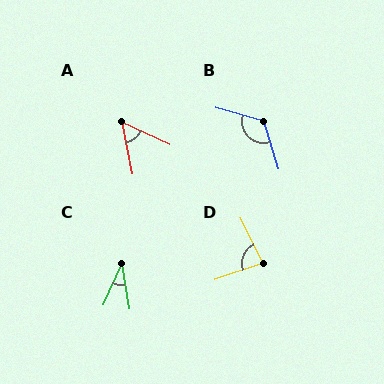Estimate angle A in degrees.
Approximately 54 degrees.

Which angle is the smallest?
C, at approximately 33 degrees.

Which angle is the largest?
B, at approximately 122 degrees.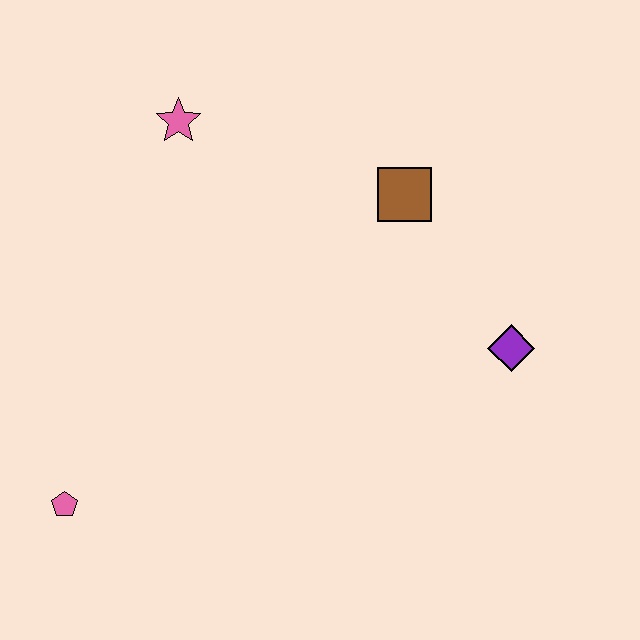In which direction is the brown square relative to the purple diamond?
The brown square is above the purple diamond.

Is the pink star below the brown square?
No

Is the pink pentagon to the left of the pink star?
Yes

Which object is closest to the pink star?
The brown square is closest to the pink star.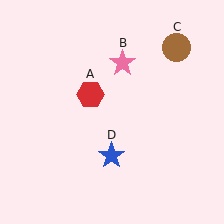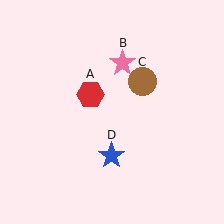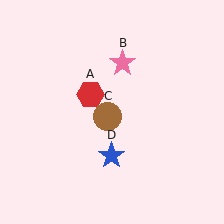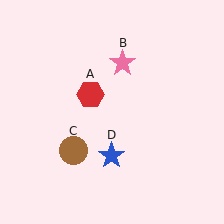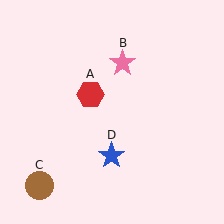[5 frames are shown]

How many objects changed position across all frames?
1 object changed position: brown circle (object C).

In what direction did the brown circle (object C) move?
The brown circle (object C) moved down and to the left.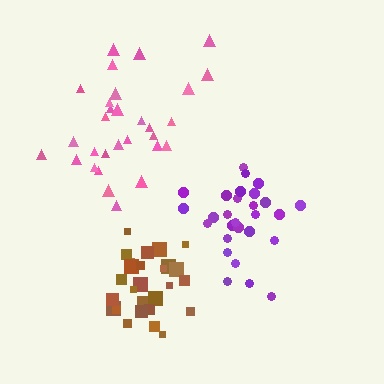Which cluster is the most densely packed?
Purple.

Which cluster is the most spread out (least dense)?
Pink.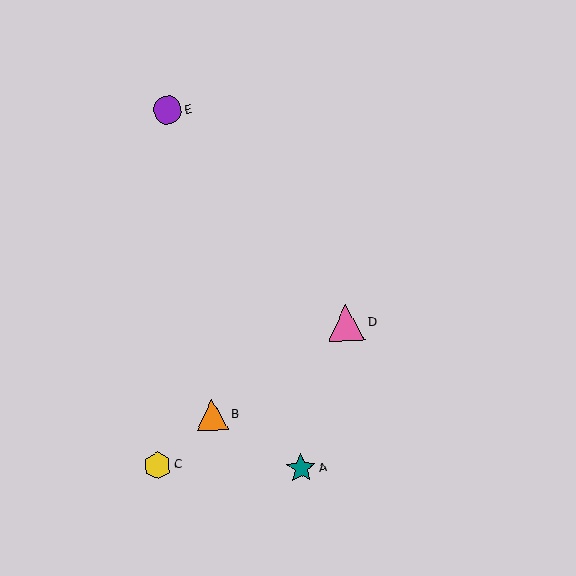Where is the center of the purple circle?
The center of the purple circle is at (167, 110).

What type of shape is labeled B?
Shape B is an orange triangle.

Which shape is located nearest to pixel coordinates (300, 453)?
The teal star (labeled A) at (301, 468) is nearest to that location.